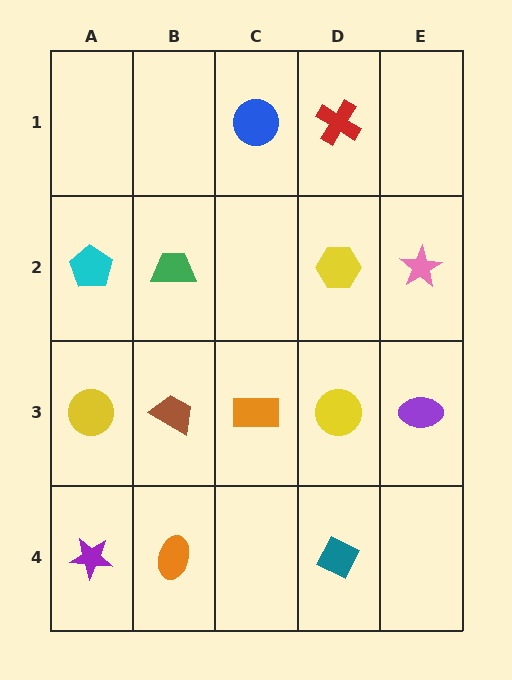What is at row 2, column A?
A cyan pentagon.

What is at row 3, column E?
A purple ellipse.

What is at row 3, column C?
An orange rectangle.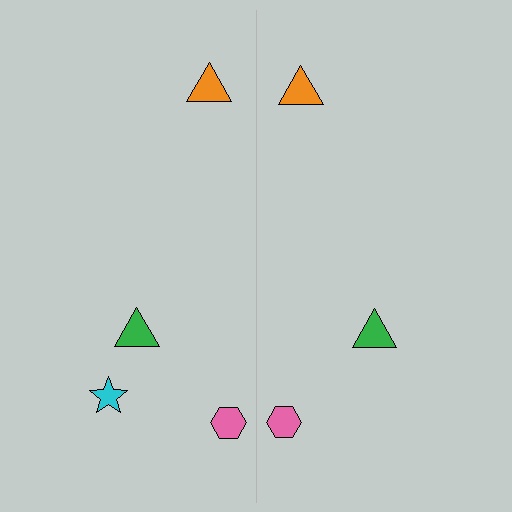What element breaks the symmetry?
A cyan star is missing from the right side.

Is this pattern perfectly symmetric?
No, the pattern is not perfectly symmetric. A cyan star is missing from the right side.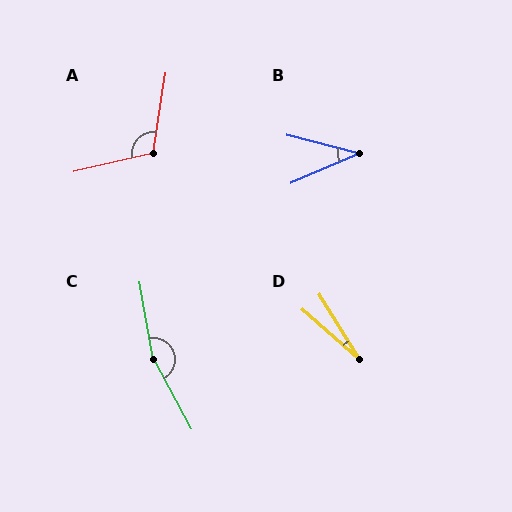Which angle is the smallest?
D, at approximately 17 degrees.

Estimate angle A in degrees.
Approximately 112 degrees.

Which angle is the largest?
C, at approximately 161 degrees.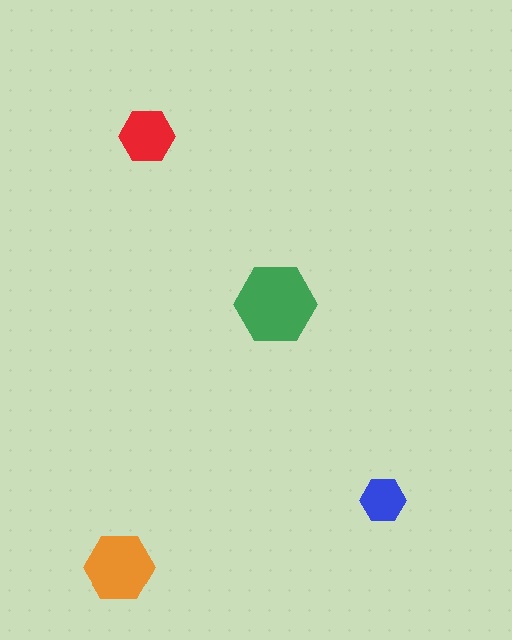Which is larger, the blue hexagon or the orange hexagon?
The orange one.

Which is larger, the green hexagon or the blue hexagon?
The green one.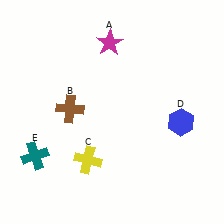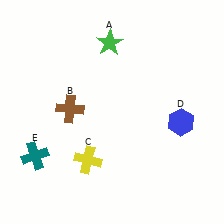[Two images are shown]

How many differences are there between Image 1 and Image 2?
There is 1 difference between the two images.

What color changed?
The star (A) changed from magenta in Image 1 to green in Image 2.